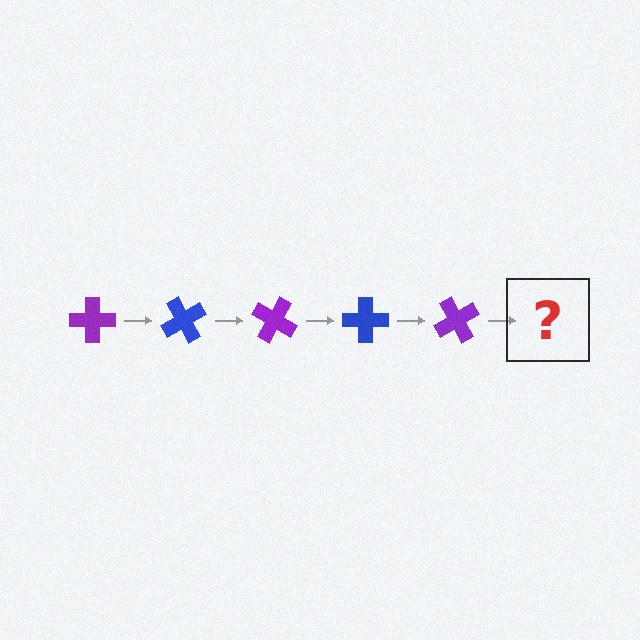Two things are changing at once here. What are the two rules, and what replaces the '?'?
The two rules are that it rotates 60 degrees each step and the color cycles through purple and blue. The '?' should be a blue cross, rotated 300 degrees from the start.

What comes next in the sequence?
The next element should be a blue cross, rotated 300 degrees from the start.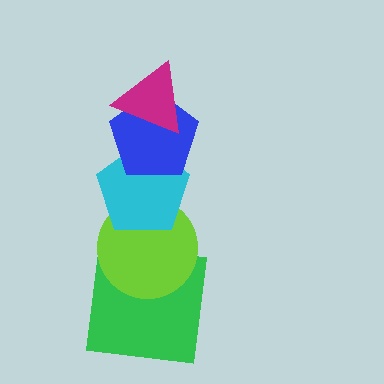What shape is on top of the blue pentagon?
The magenta triangle is on top of the blue pentagon.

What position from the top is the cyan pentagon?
The cyan pentagon is 3rd from the top.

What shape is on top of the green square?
The lime circle is on top of the green square.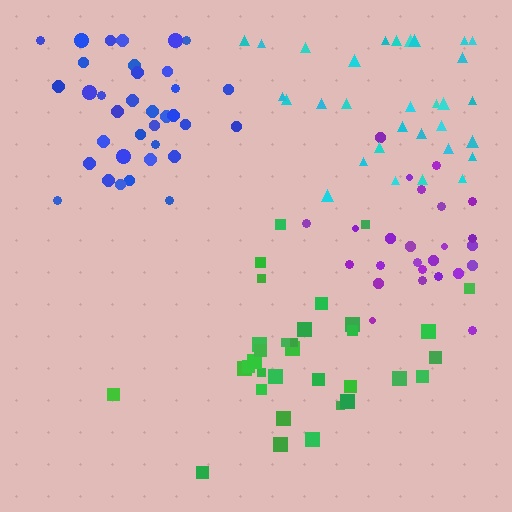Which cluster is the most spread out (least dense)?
Cyan.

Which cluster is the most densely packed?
Blue.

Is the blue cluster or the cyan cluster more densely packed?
Blue.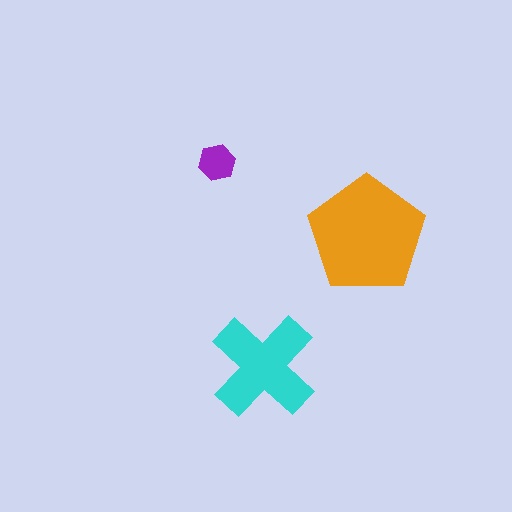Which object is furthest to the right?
The orange pentagon is rightmost.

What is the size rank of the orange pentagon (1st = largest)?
1st.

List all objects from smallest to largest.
The purple hexagon, the cyan cross, the orange pentagon.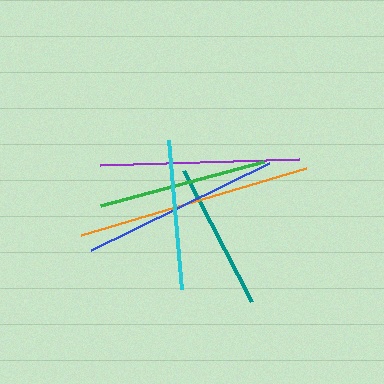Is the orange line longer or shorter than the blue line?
The orange line is longer than the blue line.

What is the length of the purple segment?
The purple segment is approximately 200 pixels long.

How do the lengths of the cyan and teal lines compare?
The cyan and teal lines are approximately the same length.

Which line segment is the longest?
The orange line is the longest at approximately 235 pixels.